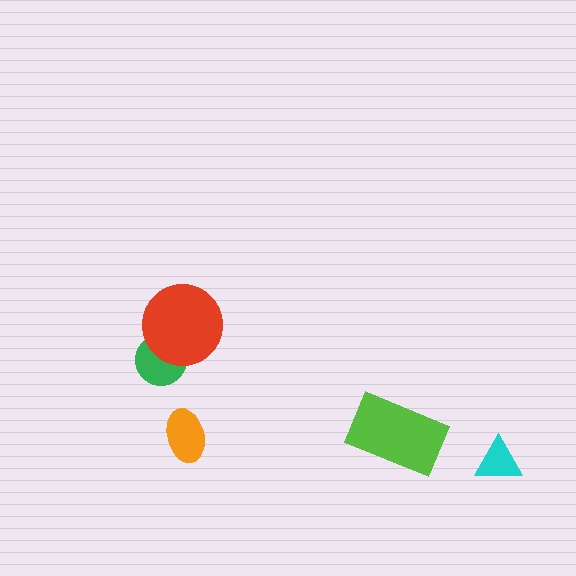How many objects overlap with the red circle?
1 object overlaps with the red circle.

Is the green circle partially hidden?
Yes, it is partially covered by another shape.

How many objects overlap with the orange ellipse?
0 objects overlap with the orange ellipse.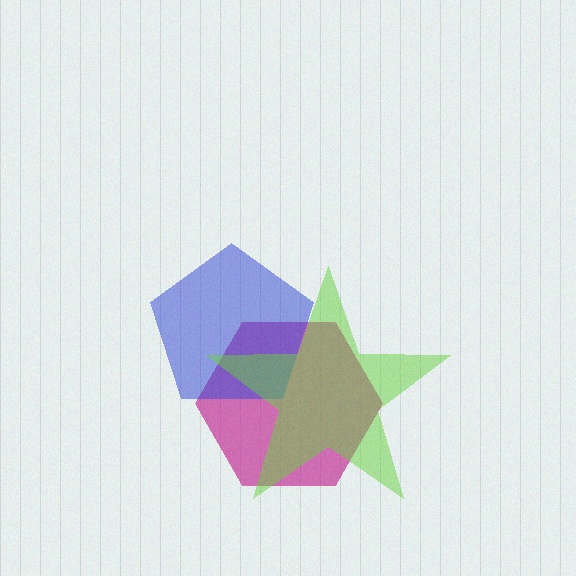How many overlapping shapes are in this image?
There are 3 overlapping shapes in the image.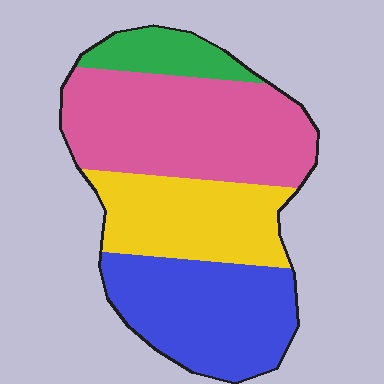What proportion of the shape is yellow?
Yellow covers roughly 25% of the shape.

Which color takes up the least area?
Green, at roughly 10%.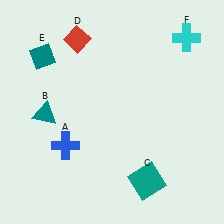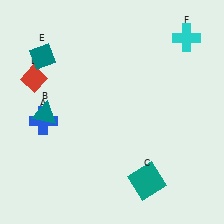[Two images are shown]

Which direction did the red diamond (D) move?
The red diamond (D) moved left.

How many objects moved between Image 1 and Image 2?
2 objects moved between the two images.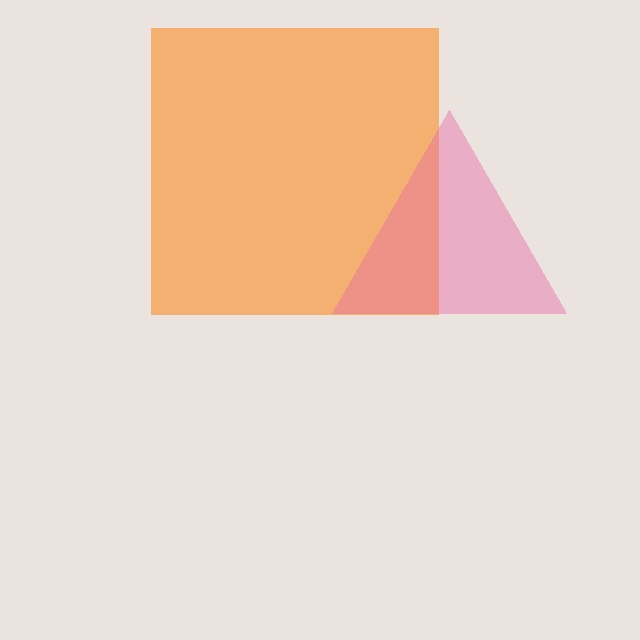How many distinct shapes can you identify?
There are 2 distinct shapes: an orange square, a pink triangle.